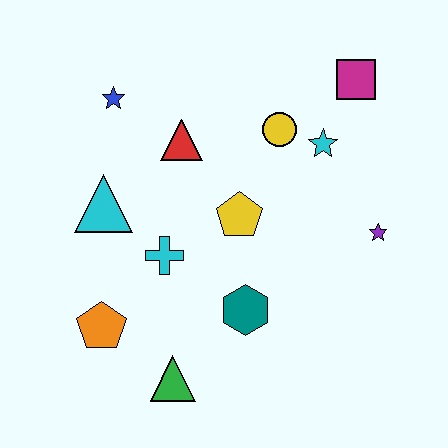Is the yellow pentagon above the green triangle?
Yes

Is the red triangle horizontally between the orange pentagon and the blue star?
No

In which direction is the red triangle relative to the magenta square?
The red triangle is to the left of the magenta square.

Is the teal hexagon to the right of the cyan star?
No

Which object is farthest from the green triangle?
The magenta square is farthest from the green triangle.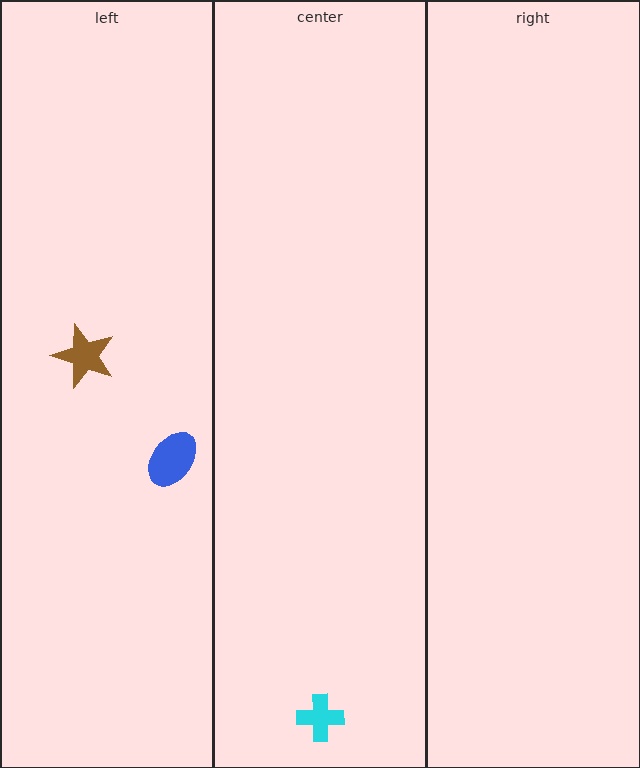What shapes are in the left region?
The brown star, the blue ellipse.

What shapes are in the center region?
The cyan cross.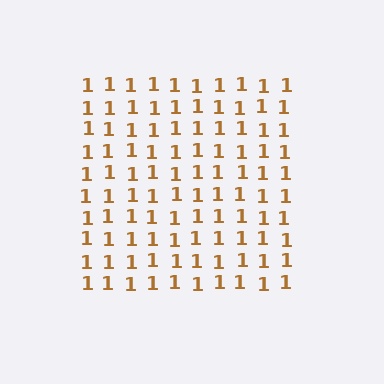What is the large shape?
The large shape is a square.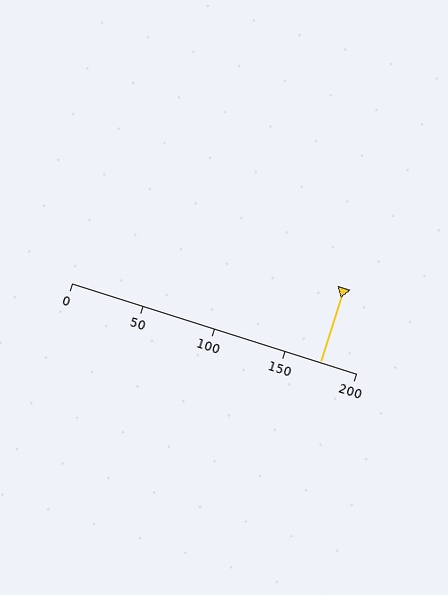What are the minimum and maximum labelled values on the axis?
The axis runs from 0 to 200.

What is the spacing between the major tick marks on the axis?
The major ticks are spaced 50 apart.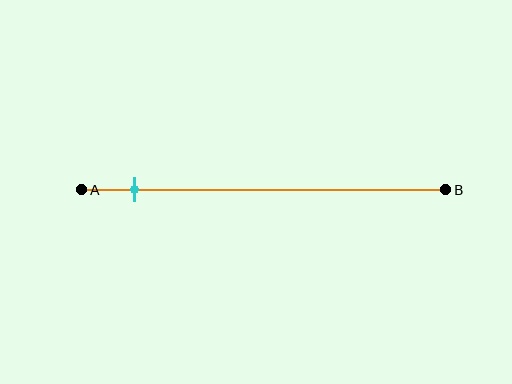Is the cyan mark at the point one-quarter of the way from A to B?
No, the mark is at about 15% from A, not at the 25% one-quarter point.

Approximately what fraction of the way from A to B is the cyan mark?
The cyan mark is approximately 15% of the way from A to B.